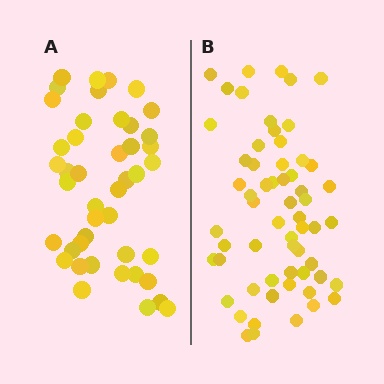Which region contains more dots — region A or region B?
Region B (the right region) has more dots.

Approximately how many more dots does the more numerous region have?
Region B has approximately 15 more dots than region A.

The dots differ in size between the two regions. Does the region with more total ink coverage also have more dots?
No. Region A has more total ink coverage because its dots are larger, but region B actually contains more individual dots. Total area can be misleading — the number of items is what matters here.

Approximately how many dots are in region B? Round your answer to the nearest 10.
About 60 dots.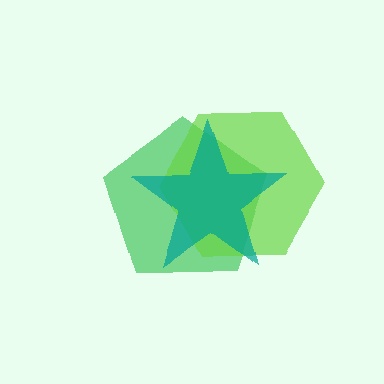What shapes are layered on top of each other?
The layered shapes are: a green pentagon, a lime hexagon, a teal star.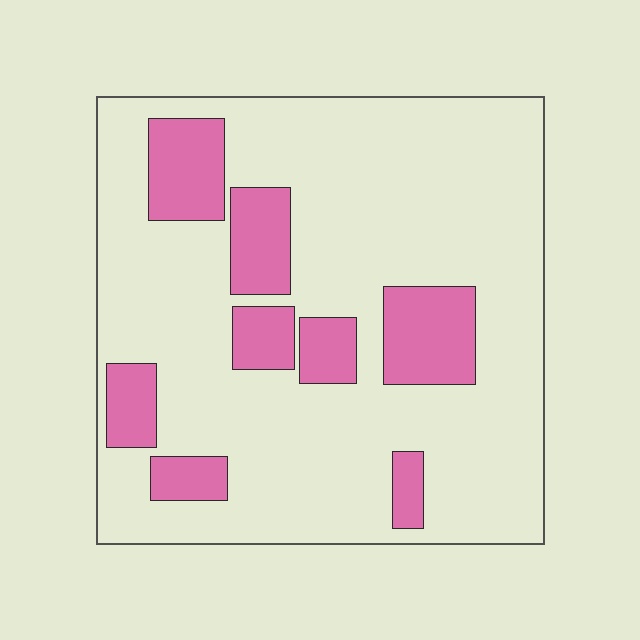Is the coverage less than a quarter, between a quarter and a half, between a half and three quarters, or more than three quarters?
Less than a quarter.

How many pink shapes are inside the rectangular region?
8.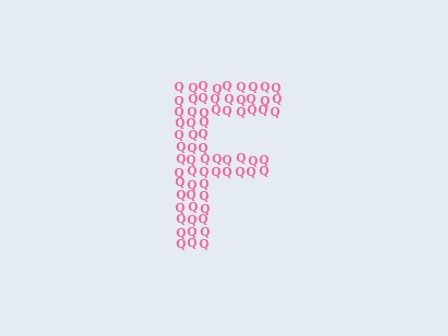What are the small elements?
The small elements are letter Q's.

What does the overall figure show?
The overall figure shows the letter F.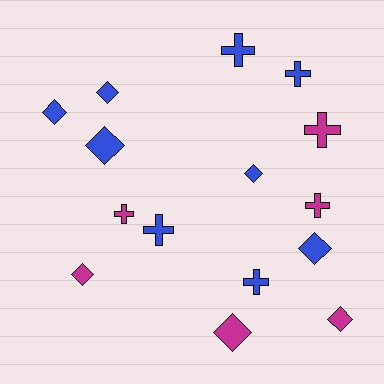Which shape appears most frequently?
Diamond, with 8 objects.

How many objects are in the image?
There are 15 objects.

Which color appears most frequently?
Blue, with 9 objects.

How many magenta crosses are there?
There are 3 magenta crosses.